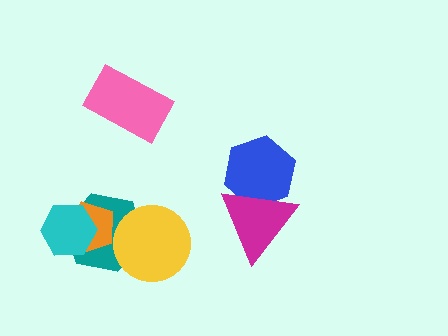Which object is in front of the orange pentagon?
The cyan hexagon is in front of the orange pentagon.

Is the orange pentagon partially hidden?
Yes, it is partially covered by another shape.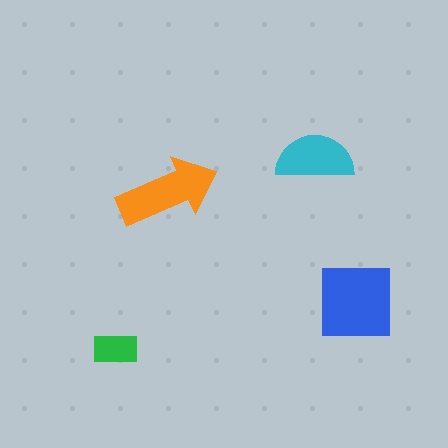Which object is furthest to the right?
The blue square is rightmost.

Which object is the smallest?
The green rectangle.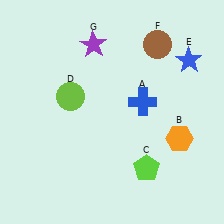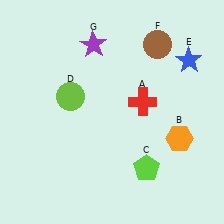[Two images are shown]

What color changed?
The cross (A) changed from blue in Image 1 to red in Image 2.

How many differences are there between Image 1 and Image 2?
There is 1 difference between the two images.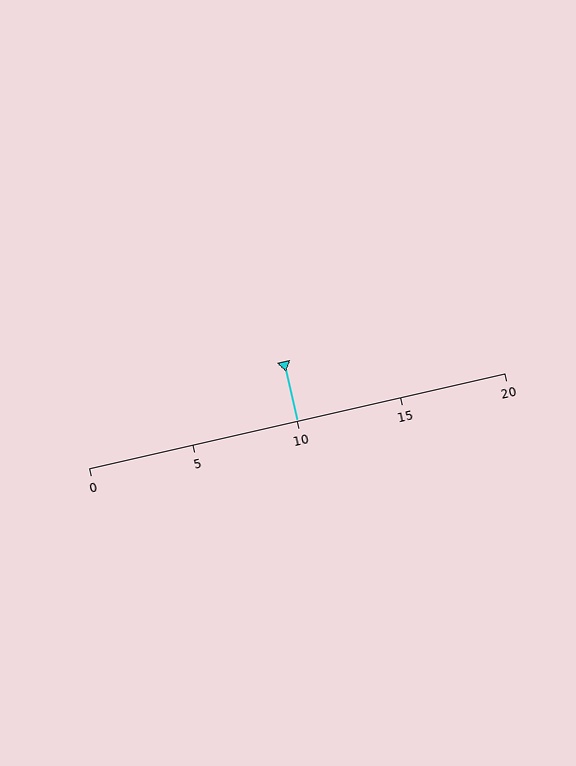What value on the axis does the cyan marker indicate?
The marker indicates approximately 10.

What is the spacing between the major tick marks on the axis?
The major ticks are spaced 5 apart.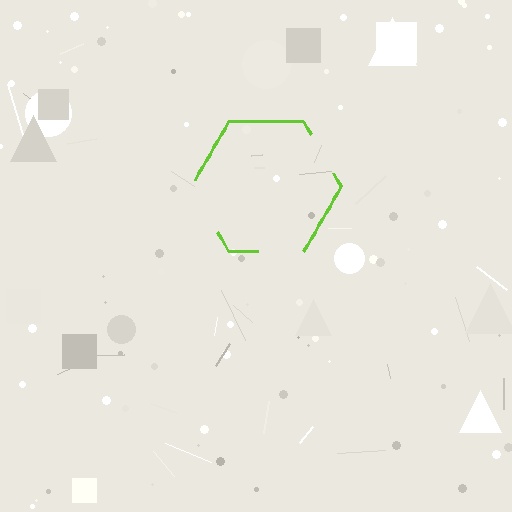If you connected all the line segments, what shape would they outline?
They would outline a hexagon.